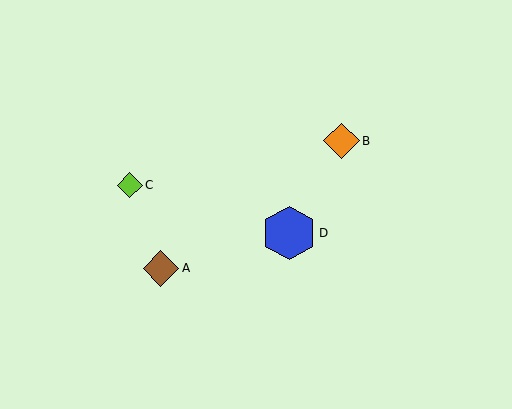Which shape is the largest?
The blue hexagon (labeled D) is the largest.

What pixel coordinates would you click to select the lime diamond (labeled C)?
Click at (130, 185) to select the lime diamond C.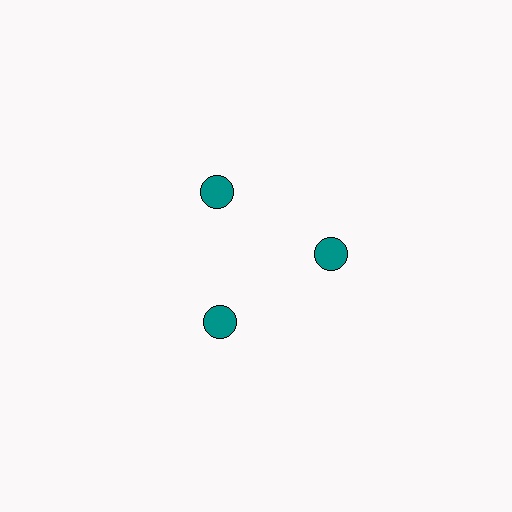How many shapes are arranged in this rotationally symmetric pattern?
There are 3 shapes, arranged in 3 groups of 1.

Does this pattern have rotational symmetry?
Yes, this pattern has 3-fold rotational symmetry. It looks the same after rotating 120 degrees around the center.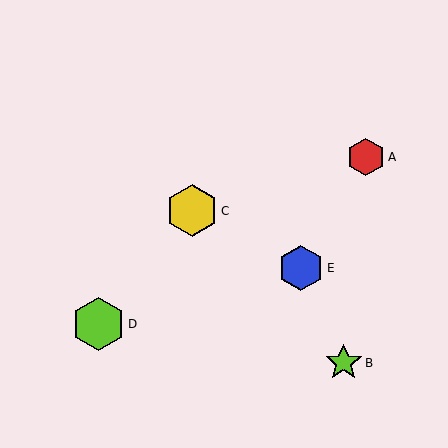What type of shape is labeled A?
Shape A is a red hexagon.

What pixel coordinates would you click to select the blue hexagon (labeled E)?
Click at (301, 268) to select the blue hexagon E.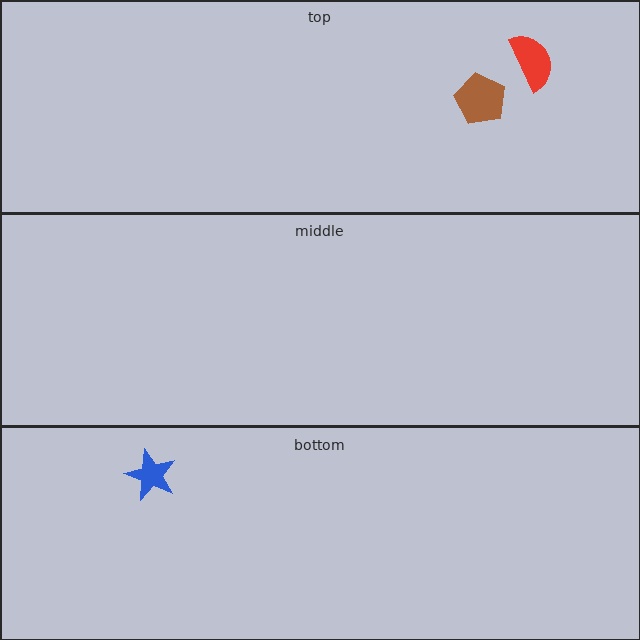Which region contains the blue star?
The bottom region.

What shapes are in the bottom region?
The blue star.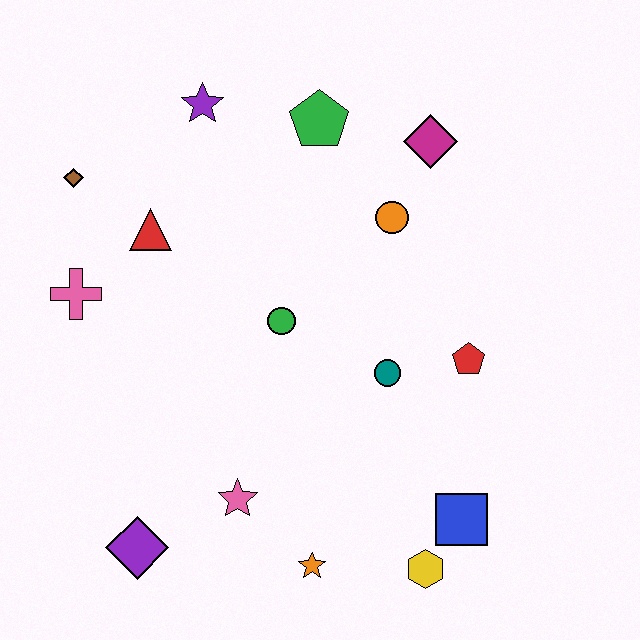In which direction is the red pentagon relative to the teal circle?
The red pentagon is to the right of the teal circle.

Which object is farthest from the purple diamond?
The magenta diamond is farthest from the purple diamond.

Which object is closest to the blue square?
The yellow hexagon is closest to the blue square.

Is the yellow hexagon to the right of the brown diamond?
Yes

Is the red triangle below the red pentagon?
No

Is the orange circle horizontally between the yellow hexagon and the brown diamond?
Yes